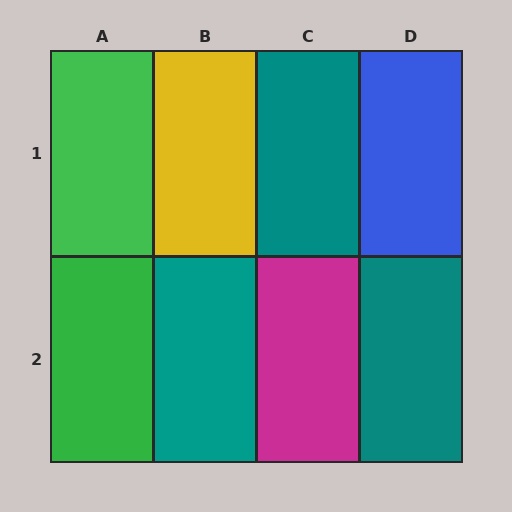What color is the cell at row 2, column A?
Green.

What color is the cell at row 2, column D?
Teal.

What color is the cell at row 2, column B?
Teal.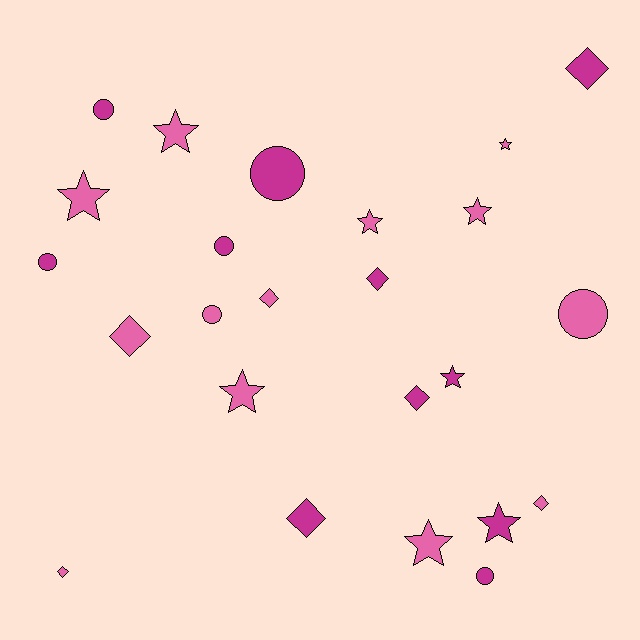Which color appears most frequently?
Pink, with 13 objects.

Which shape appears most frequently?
Star, with 9 objects.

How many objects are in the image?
There are 24 objects.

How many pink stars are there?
There are 7 pink stars.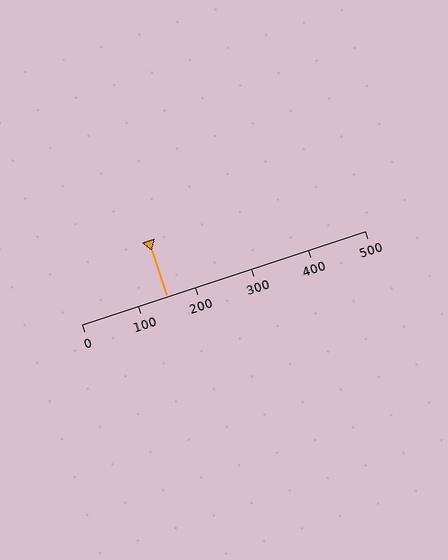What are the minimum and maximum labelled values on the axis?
The axis runs from 0 to 500.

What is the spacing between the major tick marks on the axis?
The major ticks are spaced 100 apart.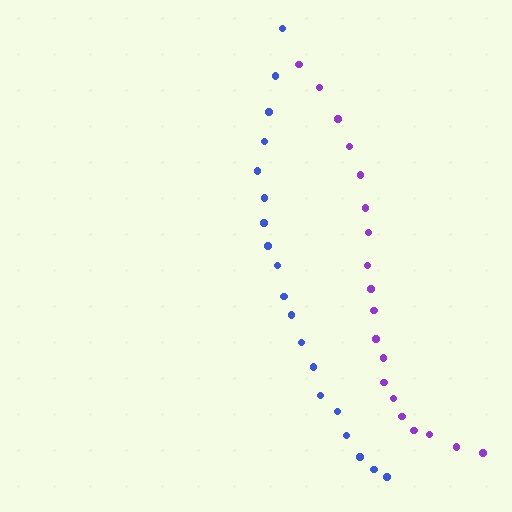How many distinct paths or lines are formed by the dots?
There are 2 distinct paths.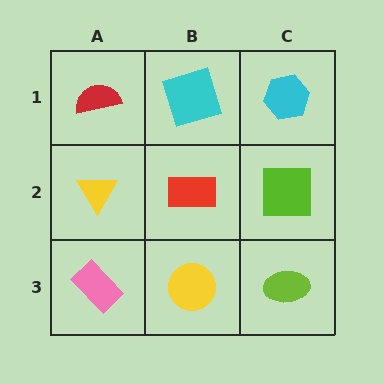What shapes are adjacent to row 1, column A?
A yellow triangle (row 2, column A), a cyan square (row 1, column B).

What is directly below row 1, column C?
A lime square.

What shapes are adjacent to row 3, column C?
A lime square (row 2, column C), a yellow circle (row 3, column B).